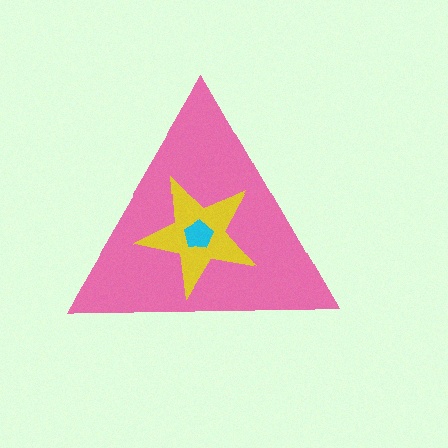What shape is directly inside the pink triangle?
The yellow star.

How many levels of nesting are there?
3.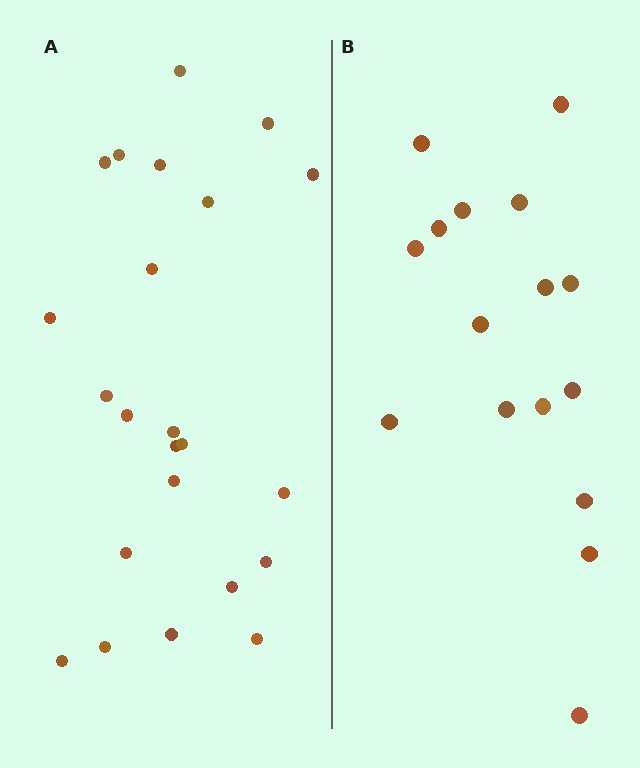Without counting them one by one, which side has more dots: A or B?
Region A (the left region) has more dots.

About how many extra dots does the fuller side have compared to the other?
Region A has roughly 8 or so more dots than region B.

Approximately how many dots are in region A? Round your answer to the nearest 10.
About 20 dots. (The exact count is 23, which rounds to 20.)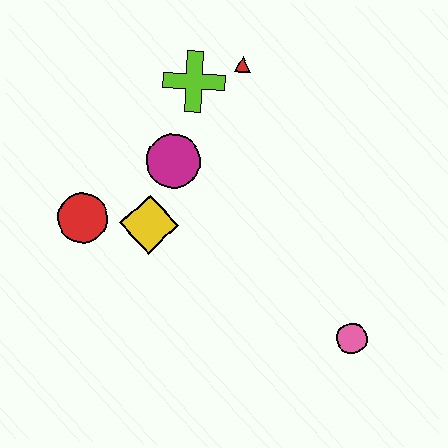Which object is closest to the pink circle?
The yellow diamond is closest to the pink circle.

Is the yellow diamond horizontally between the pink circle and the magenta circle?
No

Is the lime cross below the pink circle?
No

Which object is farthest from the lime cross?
The pink circle is farthest from the lime cross.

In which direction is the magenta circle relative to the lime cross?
The magenta circle is below the lime cross.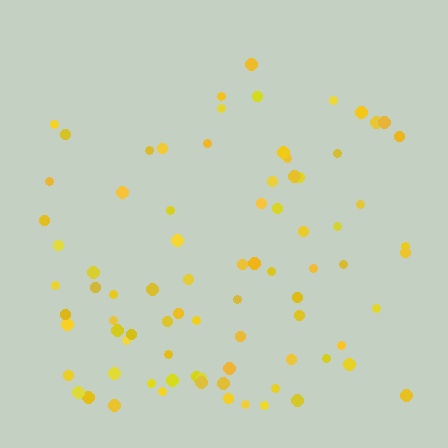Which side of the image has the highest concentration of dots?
The bottom.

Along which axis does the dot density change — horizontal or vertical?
Vertical.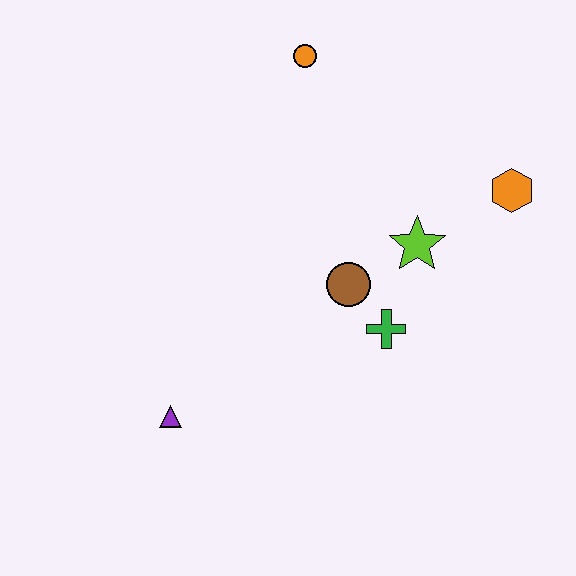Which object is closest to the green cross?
The brown circle is closest to the green cross.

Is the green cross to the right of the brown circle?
Yes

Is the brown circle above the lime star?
No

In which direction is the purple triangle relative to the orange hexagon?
The purple triangle is to the left of the orange hexagon.